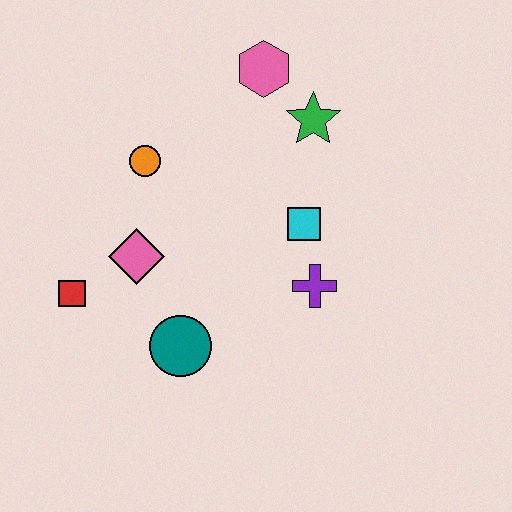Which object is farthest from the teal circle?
The pink hexagon is farthest from the teal circle.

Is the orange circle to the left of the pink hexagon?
Yes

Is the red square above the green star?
No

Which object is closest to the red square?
The pink diamond is closest to the red square.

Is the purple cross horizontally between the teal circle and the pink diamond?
No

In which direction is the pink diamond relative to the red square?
The pink diamond is to the right of the red square.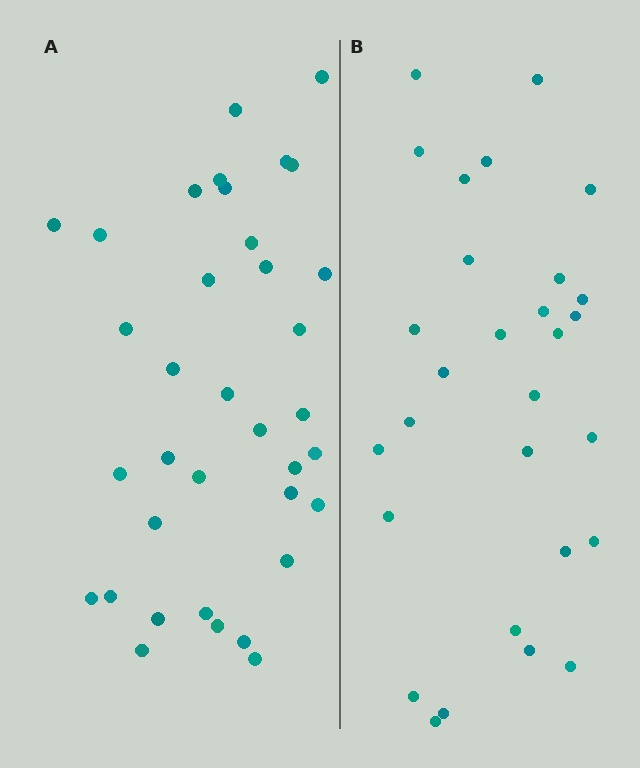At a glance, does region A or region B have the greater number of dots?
Region A (the left region) has more dots.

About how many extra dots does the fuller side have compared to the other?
Region A has roughly 8 or so more dots than region B.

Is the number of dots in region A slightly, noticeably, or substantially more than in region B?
Region A has only slightly more — the two regions are fairly close. The ratio is roughly 1.2 to 1.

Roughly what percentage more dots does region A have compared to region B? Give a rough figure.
About 25% more.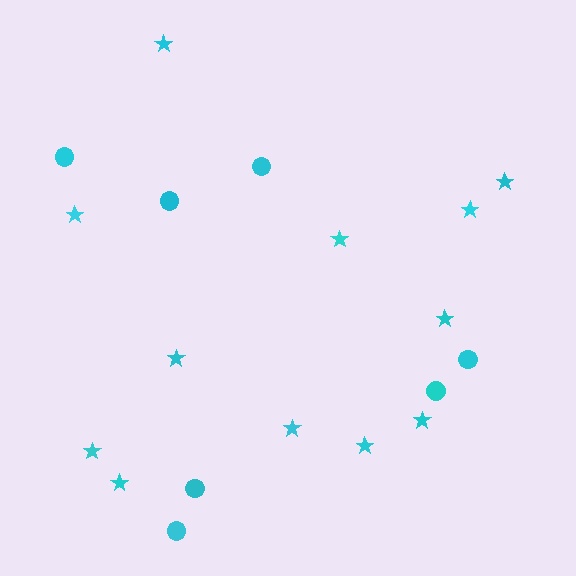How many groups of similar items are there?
There are 2 groups: one group of stars (12) and one group of circles (7).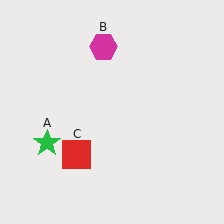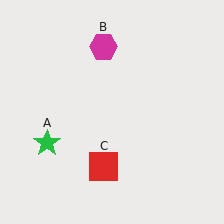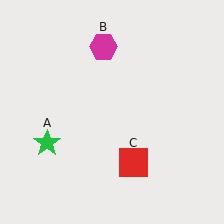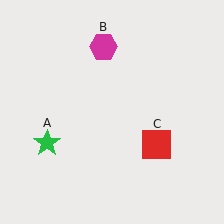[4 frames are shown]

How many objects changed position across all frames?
1 object changed position: red square (object C).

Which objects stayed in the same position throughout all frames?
Green star (object A) and magenta hexagon (object B) remained stationary.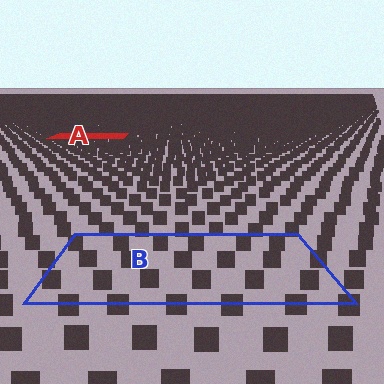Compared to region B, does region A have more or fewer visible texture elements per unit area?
Region A has more texture elements per unit area — they are packed more densely because it is farther away.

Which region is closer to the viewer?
Region B is closer. The texture elements there are larger and more spread out.